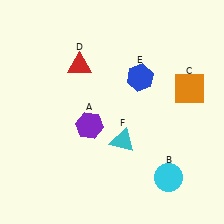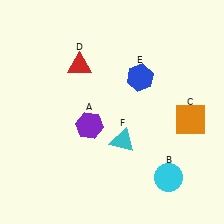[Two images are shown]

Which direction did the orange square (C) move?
The orange square (C) moved down.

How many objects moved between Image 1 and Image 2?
1 object moved between the two images.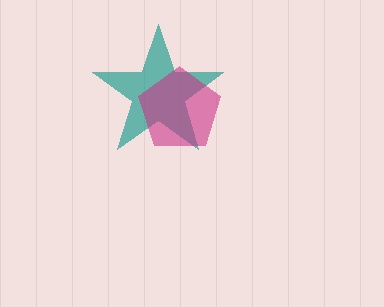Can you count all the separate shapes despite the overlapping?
Yes, there are 2 separate shapes.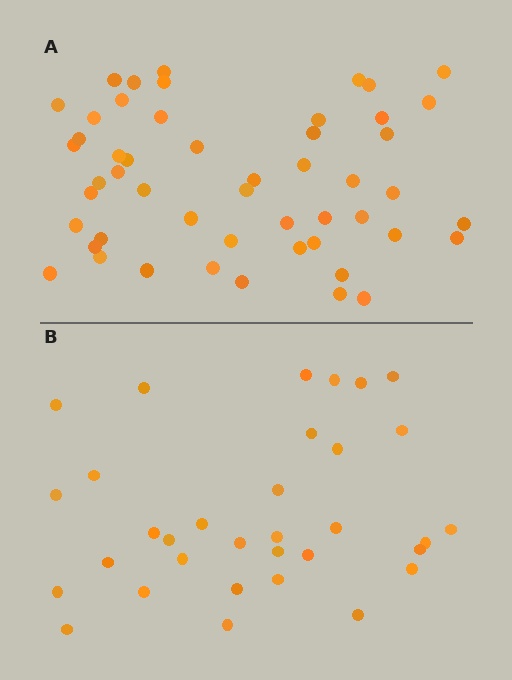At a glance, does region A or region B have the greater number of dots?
Region A (the top region) has more dots.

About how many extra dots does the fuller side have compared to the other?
Region A has approximately 20 more dots than region B.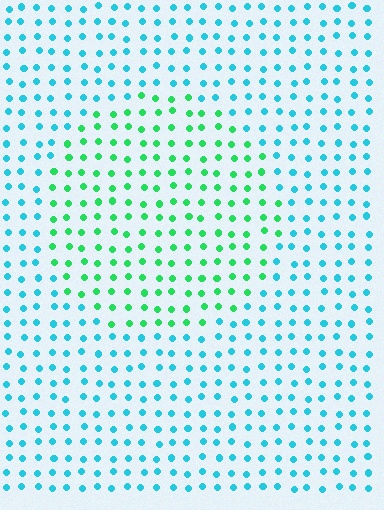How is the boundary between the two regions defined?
The boundary is defined purely by a slight shift in hue (about 49 degrees). Spacing, size, and orientation are identical on both sides.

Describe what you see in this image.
The image is filled with small cyan elements in a uniform arrangement. A circle-shaped region is visible where the elements are tinted to a slightly different hue, forming a subtle color boundary.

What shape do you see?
I see a circle.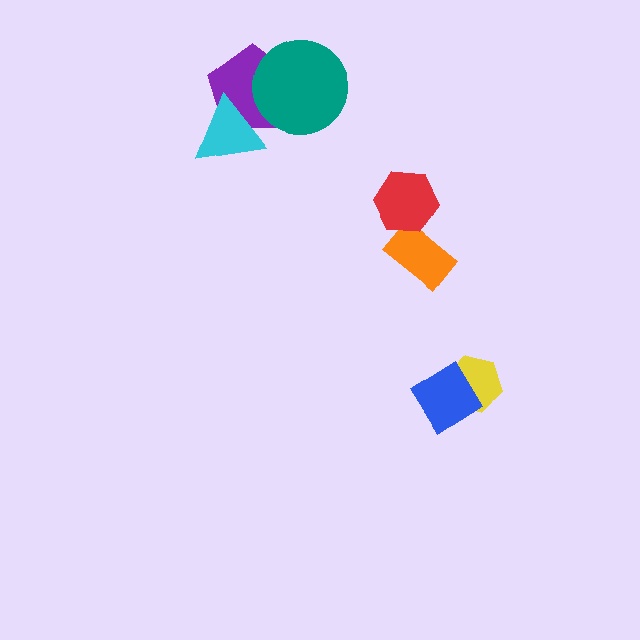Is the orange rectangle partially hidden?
Yes, it is partially covered by another shape.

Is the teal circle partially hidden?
No, no other shape covers it.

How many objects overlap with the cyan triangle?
1 object overlaps with the cyan triangle.